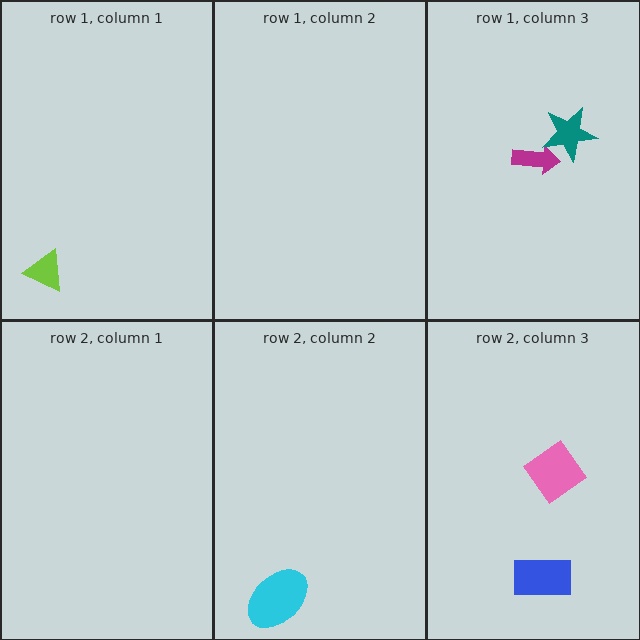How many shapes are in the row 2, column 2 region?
1.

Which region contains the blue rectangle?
The row 2, column 3 region.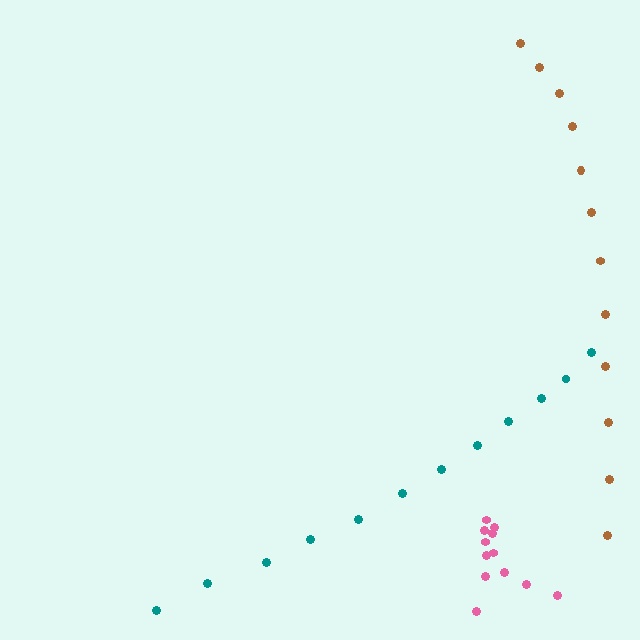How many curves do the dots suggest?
There are 3 distinct paths.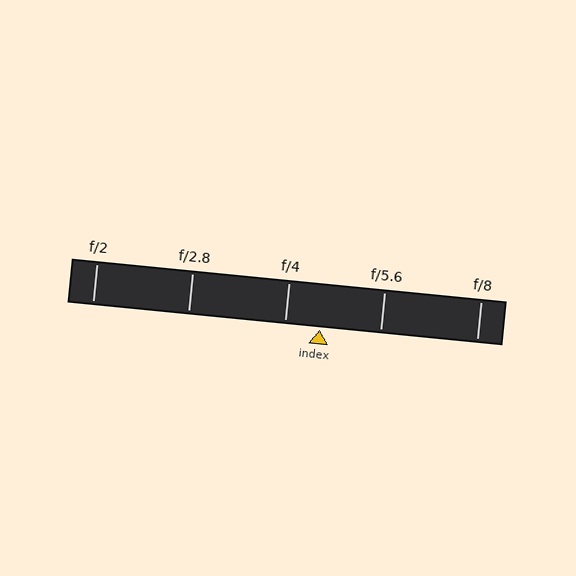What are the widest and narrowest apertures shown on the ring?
The widest aperture shown is f/2 and the narrowest is f/8.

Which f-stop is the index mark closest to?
The index mark is closest to f/4.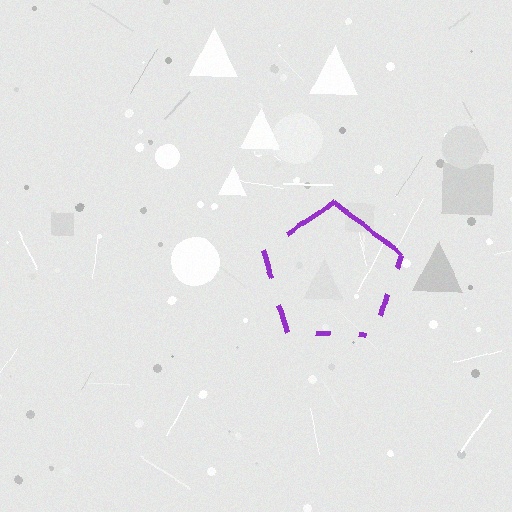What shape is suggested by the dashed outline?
The dashed outline suggests a pentagon.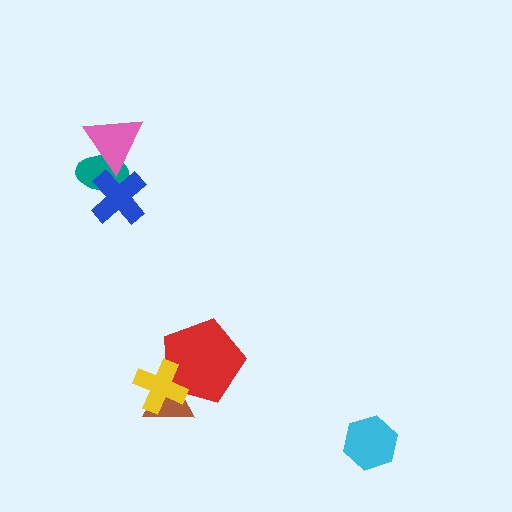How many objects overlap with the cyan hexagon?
0 objects overlap with the cyan hexagon.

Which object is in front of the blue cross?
The pink triangle is in front of the blue cross.